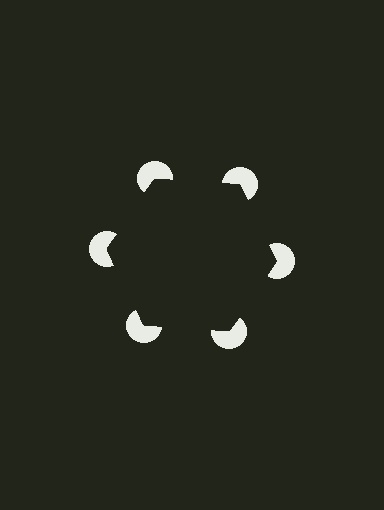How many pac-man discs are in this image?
There are 6 — one at each vertex of the illusory hexagon.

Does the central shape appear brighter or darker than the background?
It typically appears slightly darker than the background, even though no actual brightness change is drawn.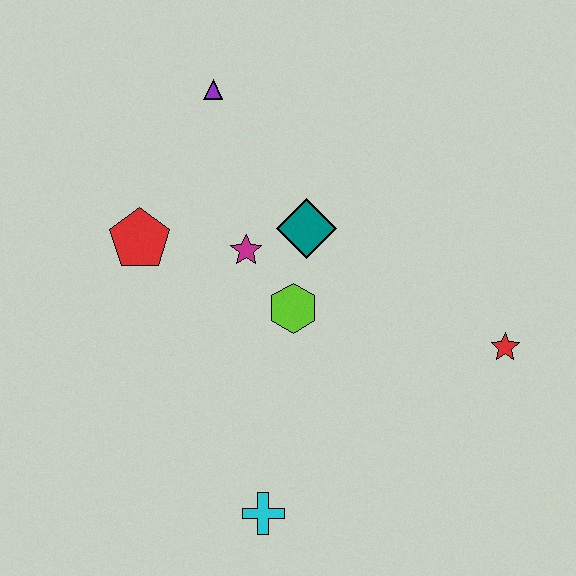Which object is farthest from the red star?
The purple triangle is farthest from the red star.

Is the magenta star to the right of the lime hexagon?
No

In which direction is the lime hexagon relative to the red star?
The lime hexagon is to the left of the red star.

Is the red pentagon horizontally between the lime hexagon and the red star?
No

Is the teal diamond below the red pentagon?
No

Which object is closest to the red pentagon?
The magenta star is closest to the red pentagon.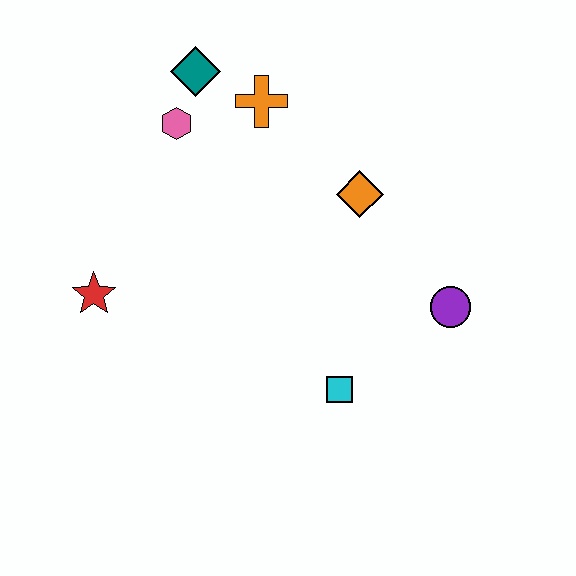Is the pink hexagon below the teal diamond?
Yes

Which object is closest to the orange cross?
The teal diamond is closest to the orange cross.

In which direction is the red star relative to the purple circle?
The red star is to the left of the purple circle.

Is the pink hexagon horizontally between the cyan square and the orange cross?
No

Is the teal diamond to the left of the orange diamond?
Yes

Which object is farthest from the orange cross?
The cyan square is farthest from the orange cross.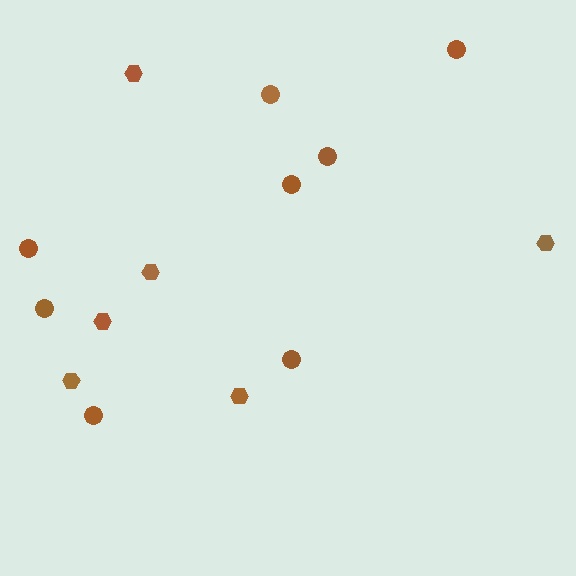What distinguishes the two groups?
There are 2 groups: one group of hexagons (6) and one group of circles (8).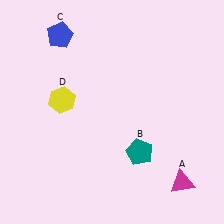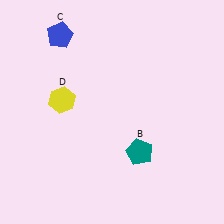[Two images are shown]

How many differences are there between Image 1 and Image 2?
There is 1 difference between the two images.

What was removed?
The magenta triangle (A) was removed in Image 2.